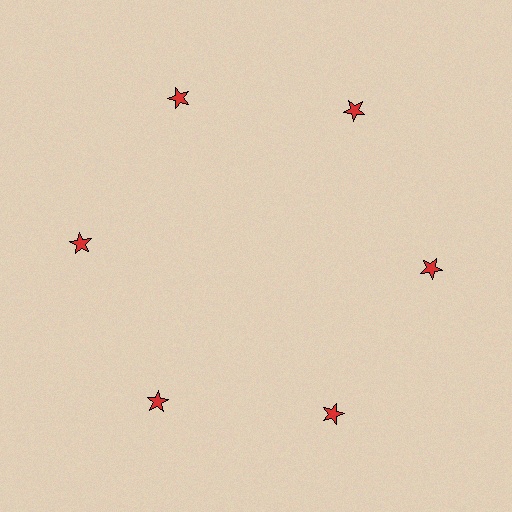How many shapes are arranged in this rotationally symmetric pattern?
There are 6 shapes, arranged in 6 groups of 1.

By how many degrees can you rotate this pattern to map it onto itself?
The pattern maps onto itself every 60 degrees of rotation.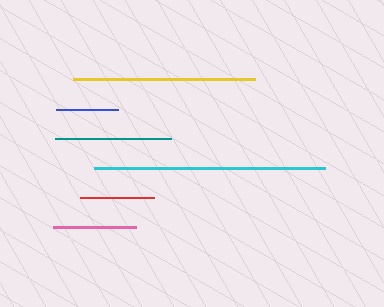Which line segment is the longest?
The cyan line is the longest at approximately 230 pixels.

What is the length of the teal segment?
The teal segment is approximately 115 pixels long.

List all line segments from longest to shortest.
From longest to shortest: cyan, yellow, teal, pink, red, blue.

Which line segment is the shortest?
The blue line is the shortest at approximately 61 pixels.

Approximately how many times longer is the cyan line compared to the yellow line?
The cyan line is approximately 1.3 times the length of the yellow line.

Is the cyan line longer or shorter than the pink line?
The cyan line is longer than the pink line.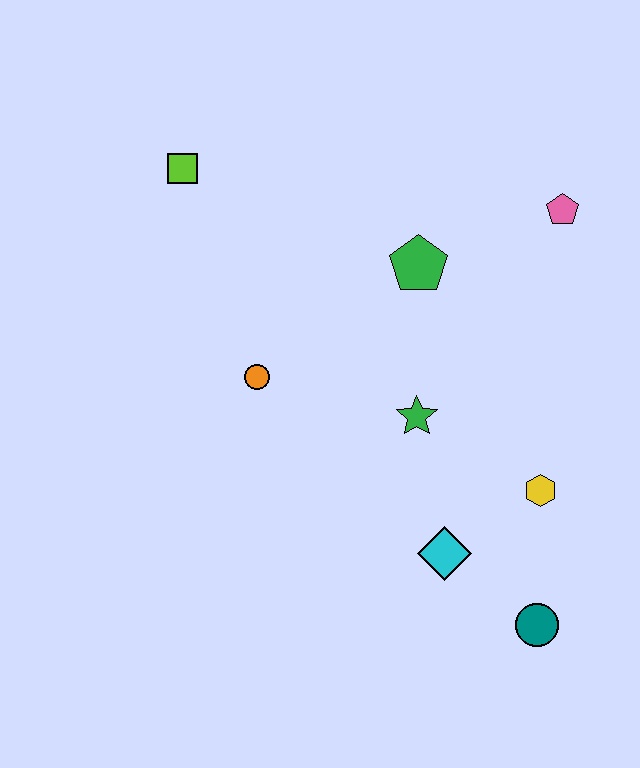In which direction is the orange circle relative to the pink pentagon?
The orange circle is to the left of the pink pentagon.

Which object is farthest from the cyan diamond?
The lime square is farthest from the cyan diamond.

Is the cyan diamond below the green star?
Yes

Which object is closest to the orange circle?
The green star is closest to the orange circle.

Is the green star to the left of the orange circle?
No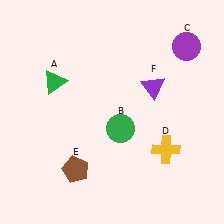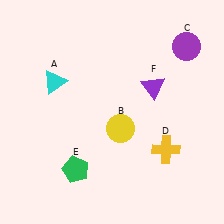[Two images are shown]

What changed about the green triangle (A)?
In Image 1, A is green. In Image 2, it changed to cyan.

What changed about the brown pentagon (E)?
In Image 1, E is brown. In Image 2, it changed to green.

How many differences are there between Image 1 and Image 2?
There are 3 differences between the two images.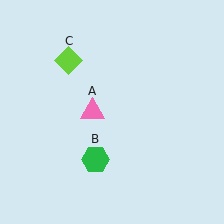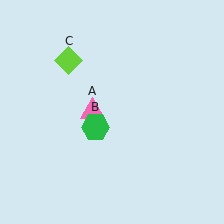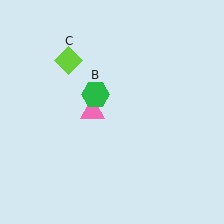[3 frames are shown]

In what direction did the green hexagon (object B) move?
The green hexagon (object B) moved up.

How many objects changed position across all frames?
1 object changed position: green hexagon (object B).